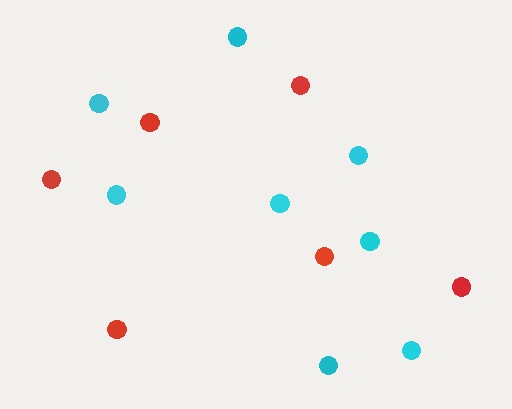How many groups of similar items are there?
There are 2 groups: one group of cyan circles (8) and one group of red circles (6).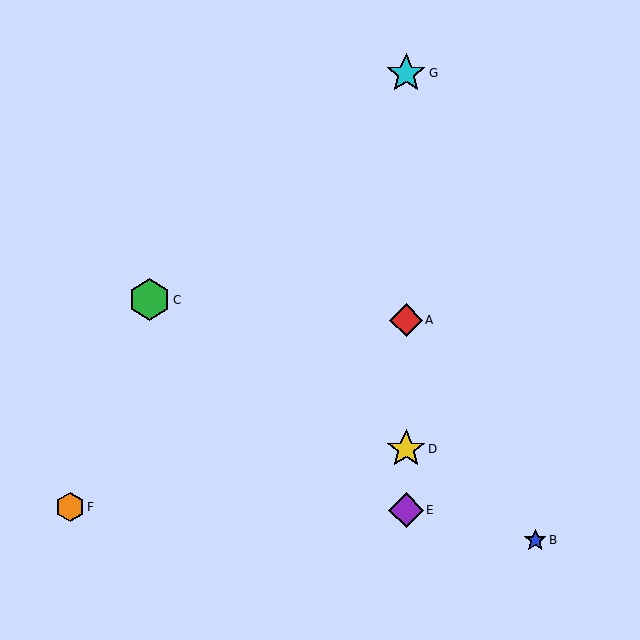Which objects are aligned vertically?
Objects A, D, E, G are aligned vertically.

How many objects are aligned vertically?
4 objects (A, D, E, G) are aligned vertically.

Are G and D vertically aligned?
Yes, both are at x≈406.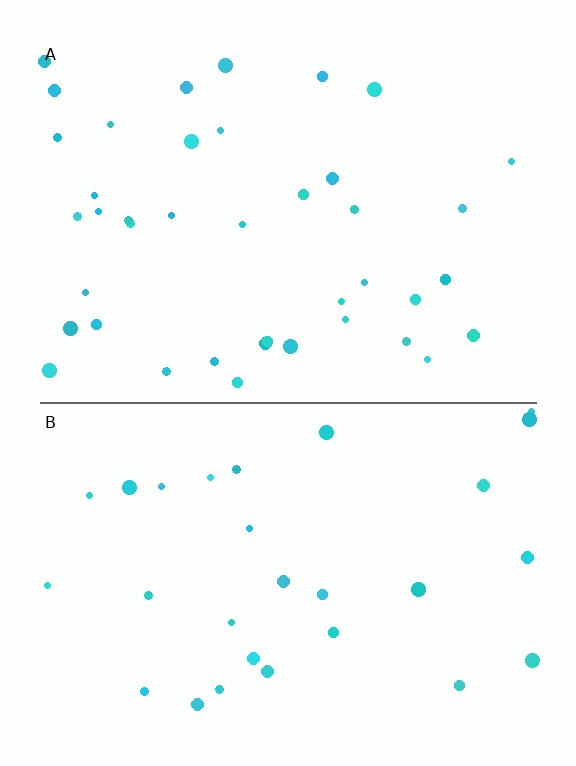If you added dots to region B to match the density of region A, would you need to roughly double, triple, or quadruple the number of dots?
Approximately double.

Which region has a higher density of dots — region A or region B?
A (the top).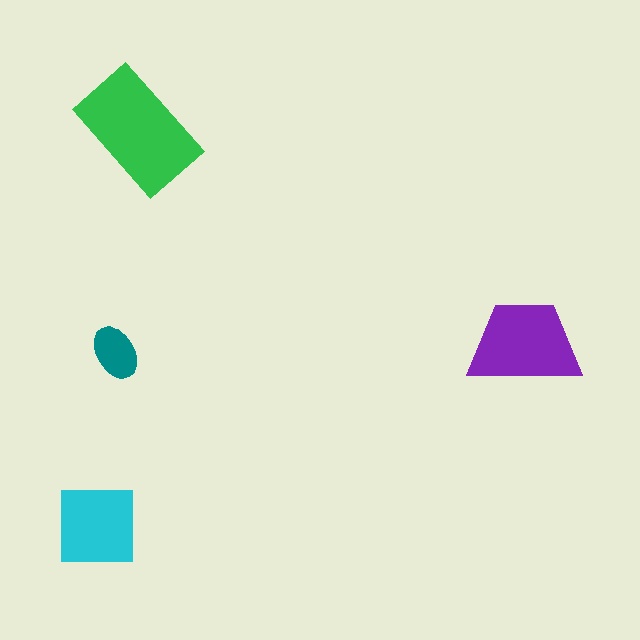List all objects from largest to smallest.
The green rectangle, the purple trapezoid, the cyan square, the teal ellipse.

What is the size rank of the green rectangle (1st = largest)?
1st.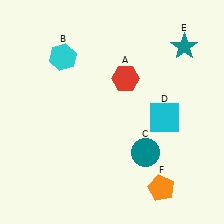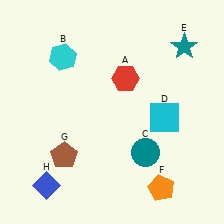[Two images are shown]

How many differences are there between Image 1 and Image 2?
There are 2 differences between the two images.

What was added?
A brown pentagon (G), a blue diamond (H) were added in Image 2.